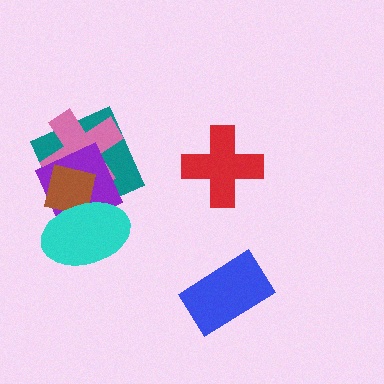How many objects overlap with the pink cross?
3 objects overlap with the pink cross.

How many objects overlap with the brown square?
4 objects overlap with the brown square.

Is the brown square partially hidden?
Yes, it is partially covered by another shape.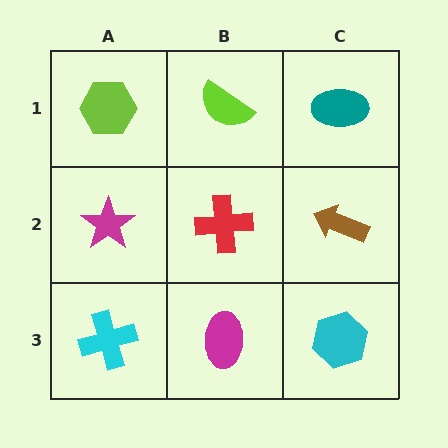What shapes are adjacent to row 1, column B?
A red cross (row 2, column B), a lime hexagon (row 1, column A), a teal ellipse (row 1, column C).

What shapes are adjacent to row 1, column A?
A magenta star (row 2, column A), a lime semicircle (row 1, column B).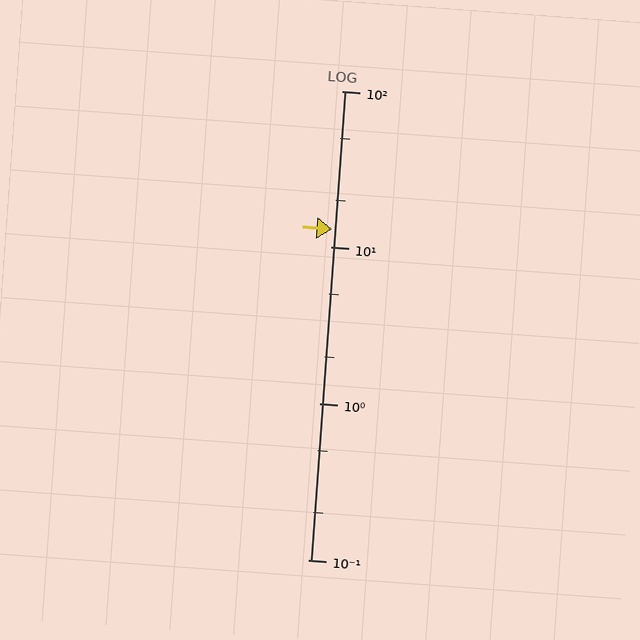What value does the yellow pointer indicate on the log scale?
The pointer indicates approximately 13.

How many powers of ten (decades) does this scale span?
The scale spans 3 decades, from 0.1 to 100.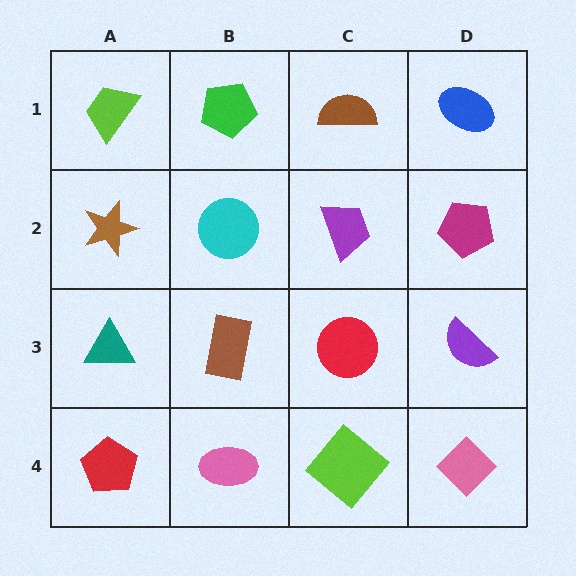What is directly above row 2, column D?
A blue ellipse.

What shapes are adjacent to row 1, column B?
A cyan circle (row 2, column B), a lime trapezoid (row 1, column A), a brown semicircle (row 1, column C).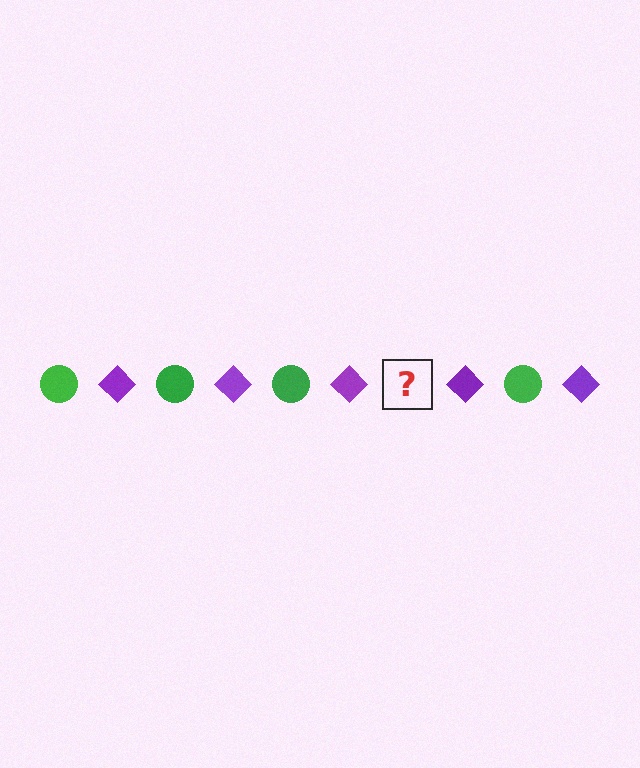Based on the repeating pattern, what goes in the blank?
The blank should be a green circle.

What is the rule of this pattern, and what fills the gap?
The rule is that the pattern alternates between green circle and purple diamond. The gap should be filled with a green circle.